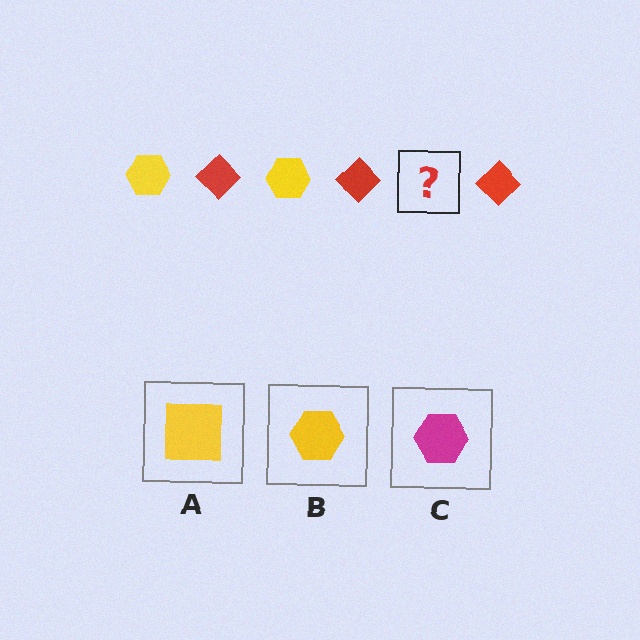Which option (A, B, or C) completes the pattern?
B.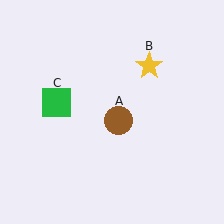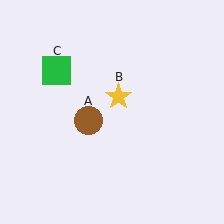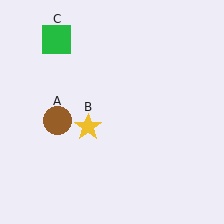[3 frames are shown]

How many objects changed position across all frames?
3 objects changed position: brown circle (object A), yellow star (object B), green square (object C).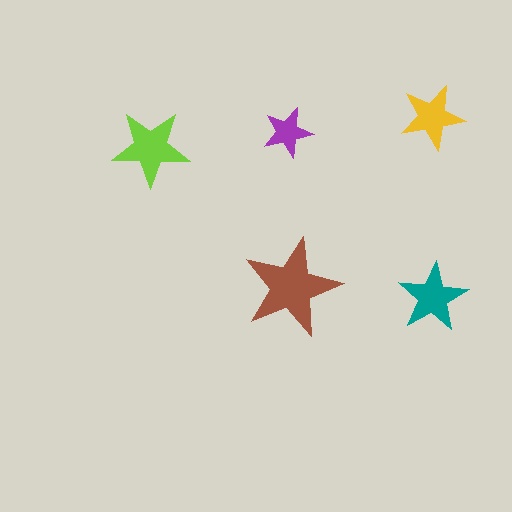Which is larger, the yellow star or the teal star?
The teal one.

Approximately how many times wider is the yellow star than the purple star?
About 1.5 times wider.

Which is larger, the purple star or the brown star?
The brown one.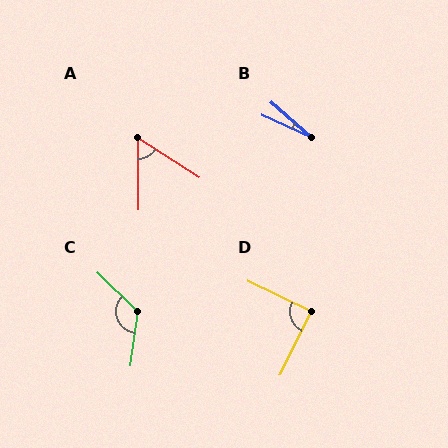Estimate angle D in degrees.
Approximately 89 degrees.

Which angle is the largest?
C, at approximately 126 degrees.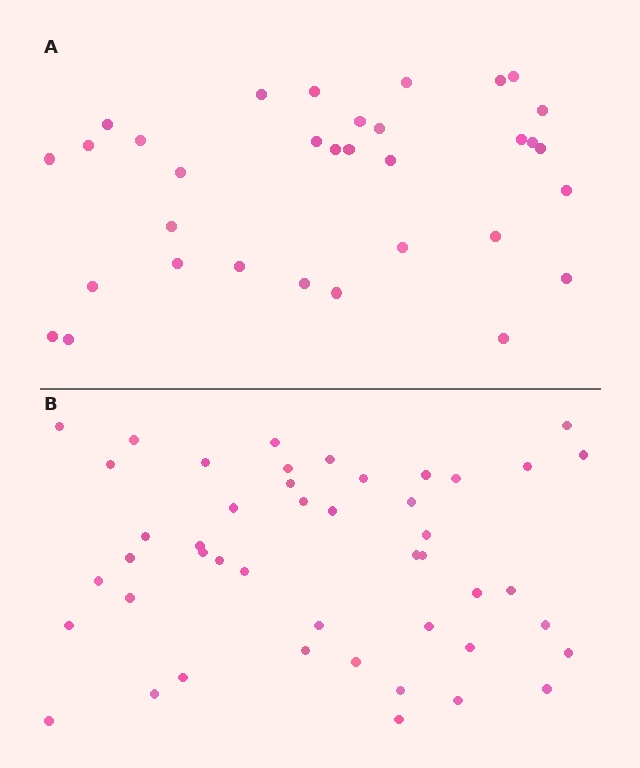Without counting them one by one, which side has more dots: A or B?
Region B (the bottom region) has more dots.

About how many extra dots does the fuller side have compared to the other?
Region B has approximately 15 more dots than region A.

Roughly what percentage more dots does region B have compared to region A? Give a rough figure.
About 40% more.